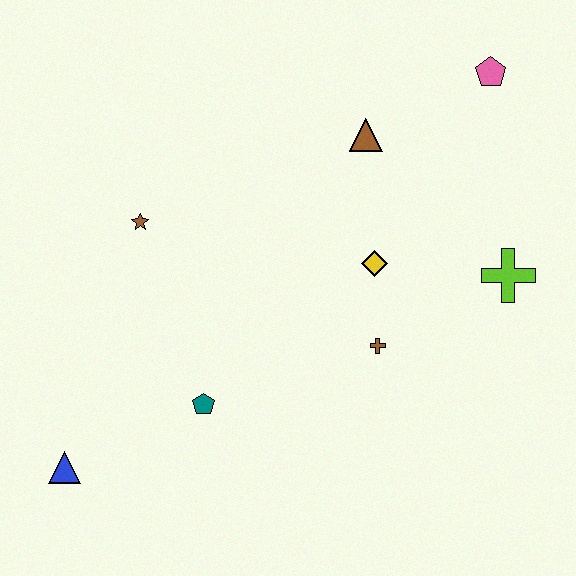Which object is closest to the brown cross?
The yellow diamond is closest to the brown cross.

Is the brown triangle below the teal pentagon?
No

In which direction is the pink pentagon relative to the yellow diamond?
The pink pentagon is above the yellow diamond.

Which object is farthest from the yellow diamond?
The blue triangle is farthest from the yellow diamond.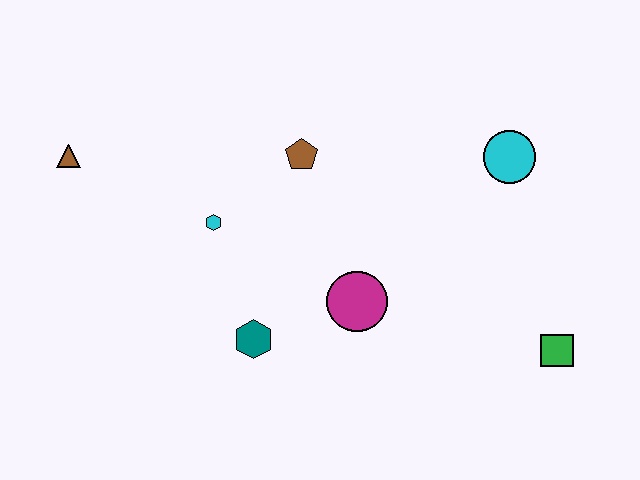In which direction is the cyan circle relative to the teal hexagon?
The cyan circle is to the right of the teal hexagon.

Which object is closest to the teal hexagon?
The magenta circle is closest to the teal hexagon.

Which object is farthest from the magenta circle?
The brown triangle is farthest from the magenta circle.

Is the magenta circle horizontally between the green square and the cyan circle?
No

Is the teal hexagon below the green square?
No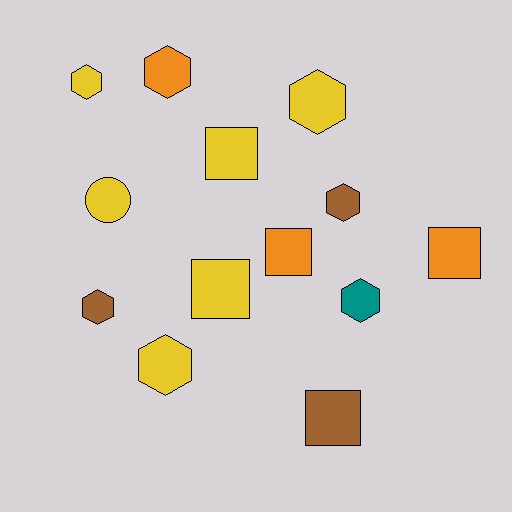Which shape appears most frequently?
Hexagon, with 7 objects.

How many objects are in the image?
There are 13 objects.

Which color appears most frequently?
Yellow, with 6 objects.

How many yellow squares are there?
There are 2 yellow squares.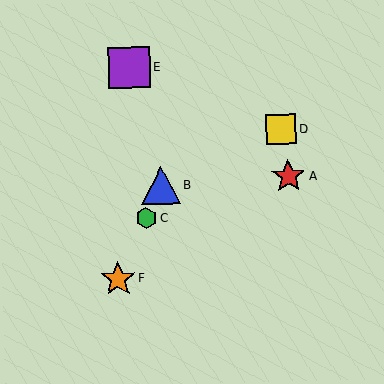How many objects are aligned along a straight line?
3 objects (B, C, F) are aligned along a straight line.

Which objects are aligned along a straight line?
Objects B, C, F are aligned along a straight line.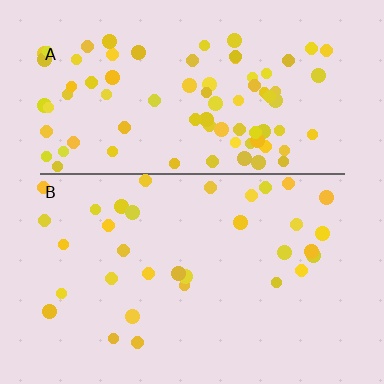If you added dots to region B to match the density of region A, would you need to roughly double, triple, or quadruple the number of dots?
Approximately triple.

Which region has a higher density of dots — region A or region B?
A (the top).